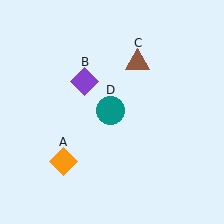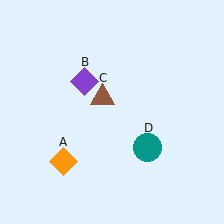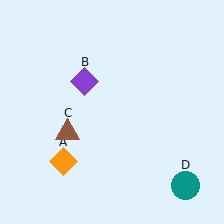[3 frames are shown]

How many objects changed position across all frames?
2 objects changed position: brown triangle (object C), teal circle (object D).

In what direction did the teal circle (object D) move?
The teal circle (object D) moved down and to the right.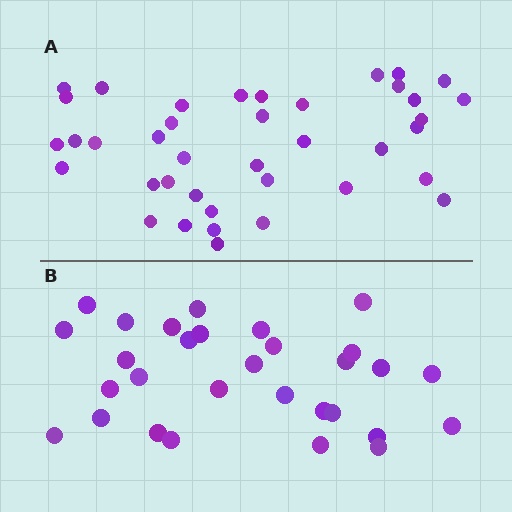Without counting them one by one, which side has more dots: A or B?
Region A (the top region) has more dots.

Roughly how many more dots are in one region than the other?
Region A has roughly 8 or so more dots than region B.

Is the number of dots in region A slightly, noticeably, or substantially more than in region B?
Region A has noticeably more, but not dramatically so. The ratio is roughly 1.3 to 1.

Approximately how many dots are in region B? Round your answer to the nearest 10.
About 30 dots.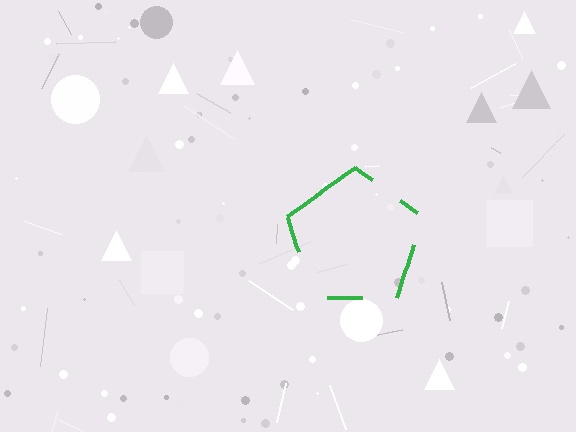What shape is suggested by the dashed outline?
The dashed outline suggests a pentagon.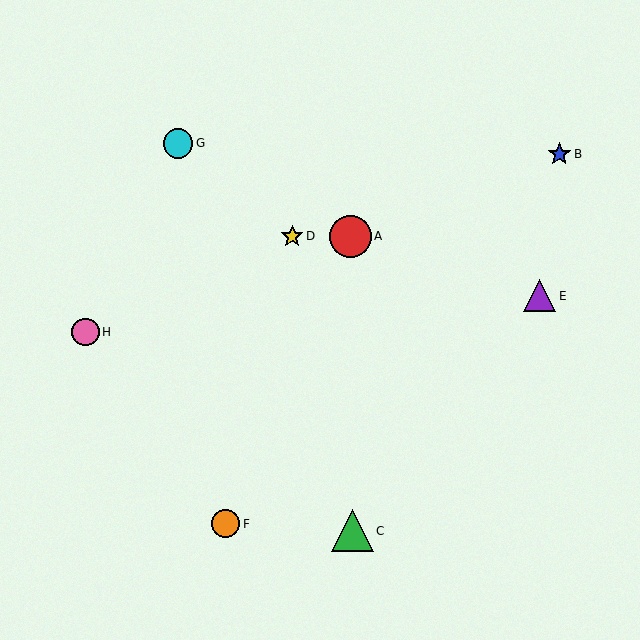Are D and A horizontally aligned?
Yes, both are at y≈236.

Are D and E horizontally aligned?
No, D is at y≈236 and E is at y≈296.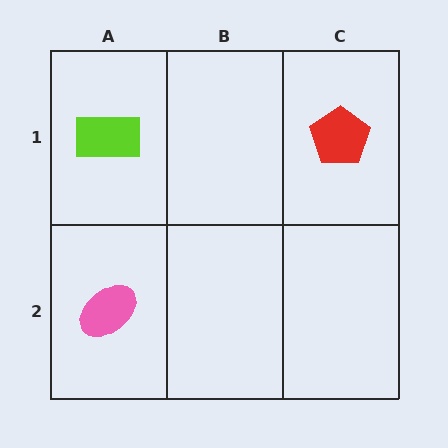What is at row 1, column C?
A red pentagon.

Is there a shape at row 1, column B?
No, that cell is empty.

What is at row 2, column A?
A pink ellipse.